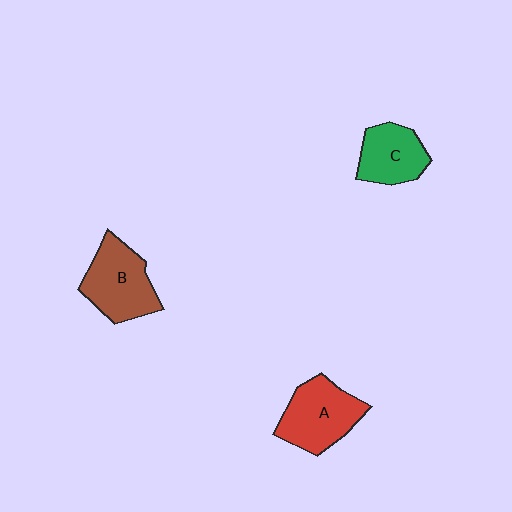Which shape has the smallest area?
Shape C (green).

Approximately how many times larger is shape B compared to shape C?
Approximately 1.3 times.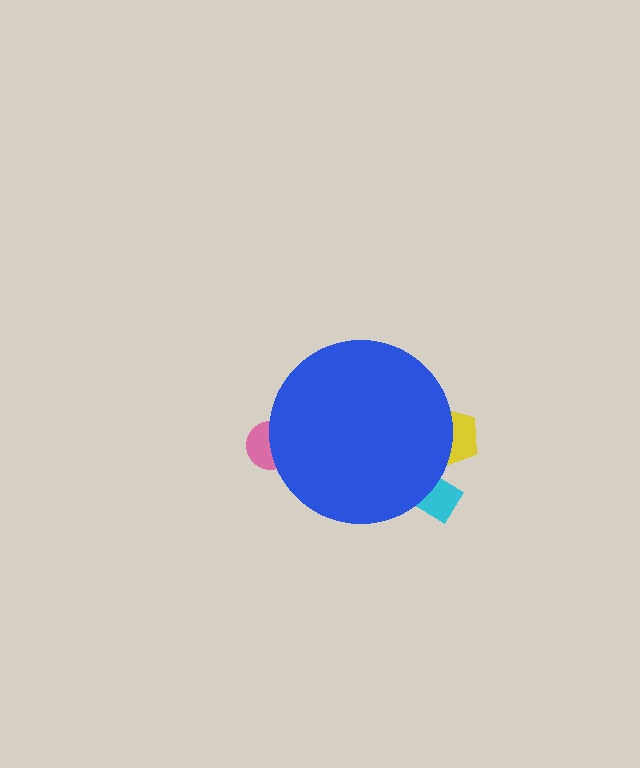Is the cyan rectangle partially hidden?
Yes, the cyan rectangle is partially hidden behind the blue circle.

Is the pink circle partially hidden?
Yes, the pink circle is partially hidden behind the blue circle.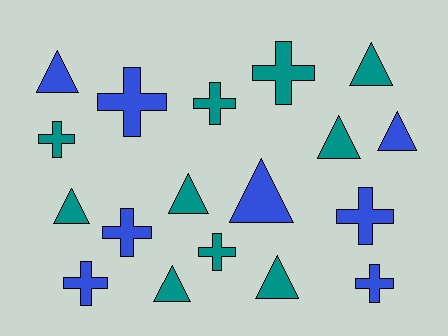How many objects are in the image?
There are 18 objects.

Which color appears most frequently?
Teal, with 10 objects.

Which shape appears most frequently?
Cross, with 9 objects.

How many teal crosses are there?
There are 4 teal crosses.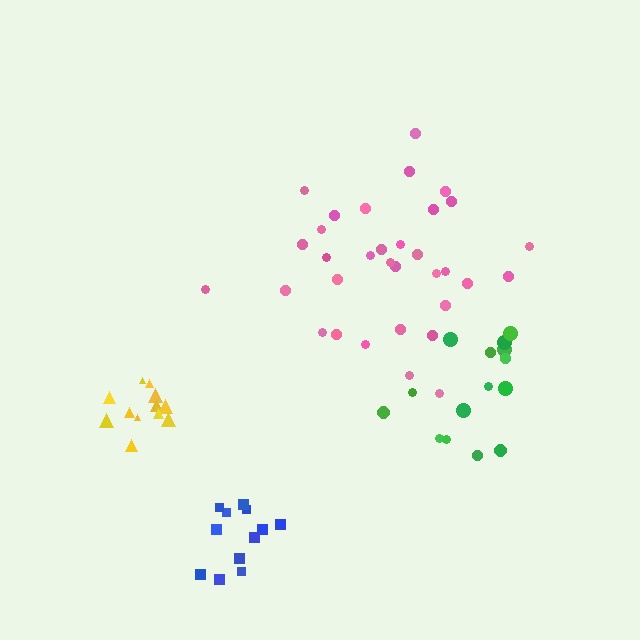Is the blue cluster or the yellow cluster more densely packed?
Blue.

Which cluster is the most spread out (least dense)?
Green.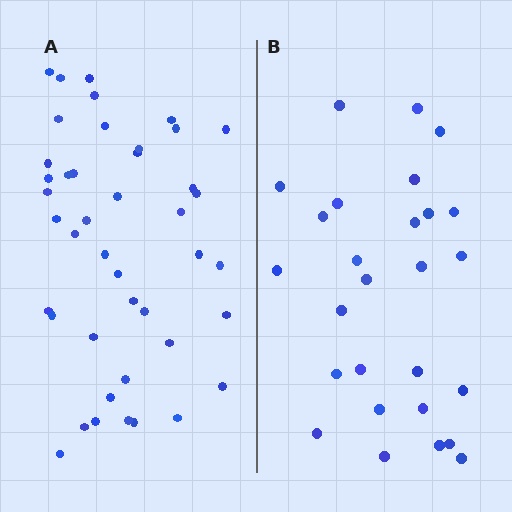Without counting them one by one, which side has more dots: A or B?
Region A (the left region) has more dots.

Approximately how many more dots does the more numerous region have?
Region A has approximately 15 more dots than region B.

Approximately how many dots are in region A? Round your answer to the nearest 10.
About 40 dots. (The exact count is 43, which rounds to 40.)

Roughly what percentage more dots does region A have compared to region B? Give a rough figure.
About 60% more.